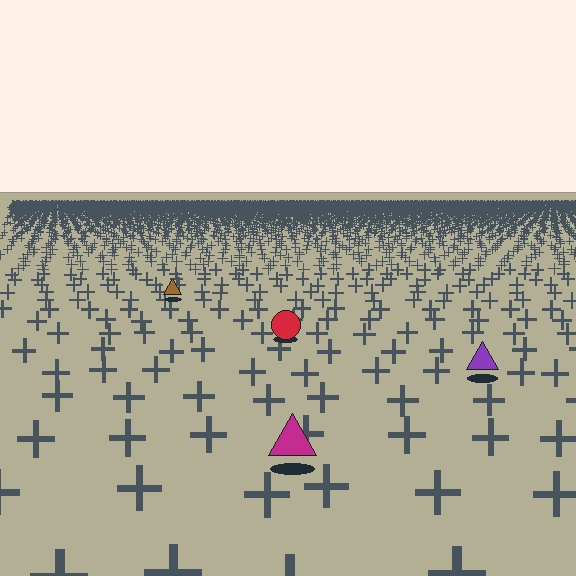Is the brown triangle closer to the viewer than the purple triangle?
No. The purple triangle is closer — you can tell from the texture gradient: the ground texture is coarser near it.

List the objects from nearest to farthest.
From nearest to farthest: the magenta triangle, the purple triangle, the red circle, the brown triangle.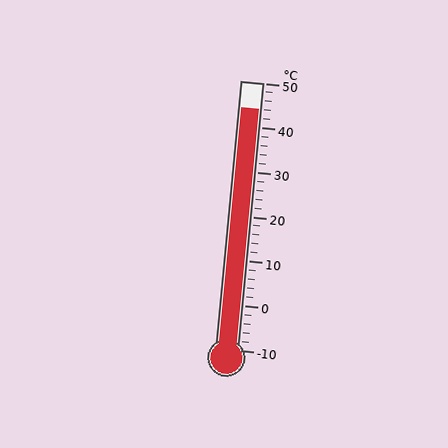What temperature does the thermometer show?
The thermometer shows approximately 44°C.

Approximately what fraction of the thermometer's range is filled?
The thermometer is filled to approximately 90% of its range.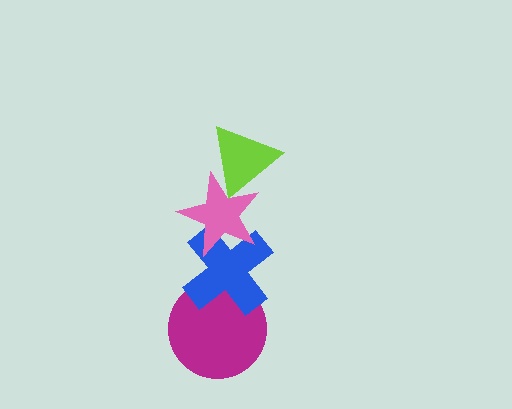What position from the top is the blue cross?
The blue cross is 3rd from the top.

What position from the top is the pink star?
The pink star is 2nd from the top.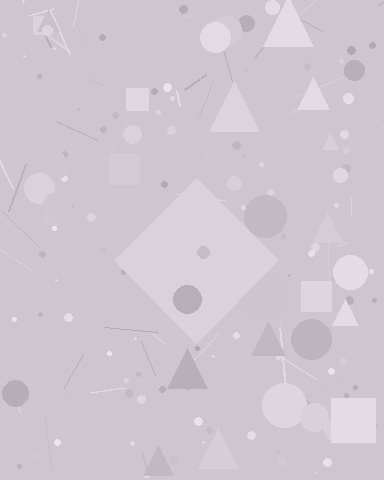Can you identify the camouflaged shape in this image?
The camouflaged shape is a diamond.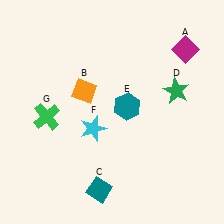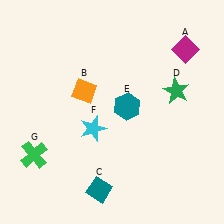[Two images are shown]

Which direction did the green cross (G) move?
The green cross (G) moved down.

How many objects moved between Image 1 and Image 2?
1 object moved between the two images.